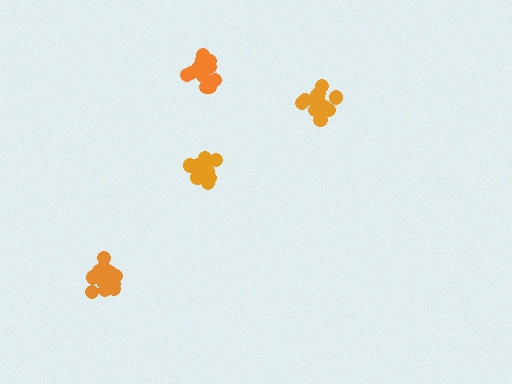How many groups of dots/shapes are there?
There are 4 groups.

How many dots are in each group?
Group 1: 15 dots, Group 2: 17 dots, Group 3: 15 dots, Group 4: 17 dots (64 total).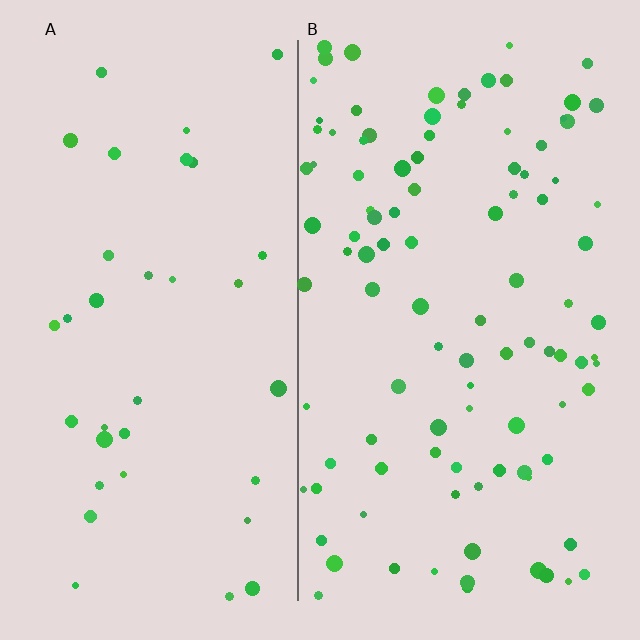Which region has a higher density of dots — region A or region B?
B (the right).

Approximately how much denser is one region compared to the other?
Approximately 2.9× — region B over region A.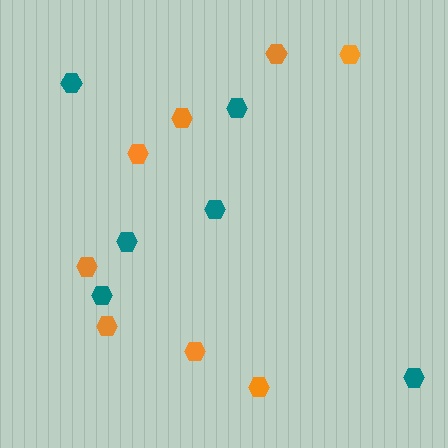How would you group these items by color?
There are 2 groups: one group of teal hexagons (6) and one group of orange hexagons (8).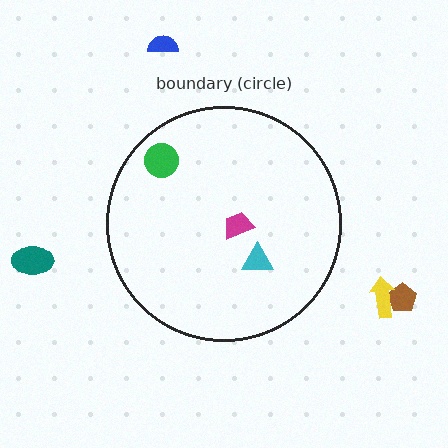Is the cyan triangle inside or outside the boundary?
Inside.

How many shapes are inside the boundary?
3 inside, 4 outside.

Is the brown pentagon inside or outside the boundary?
Outside.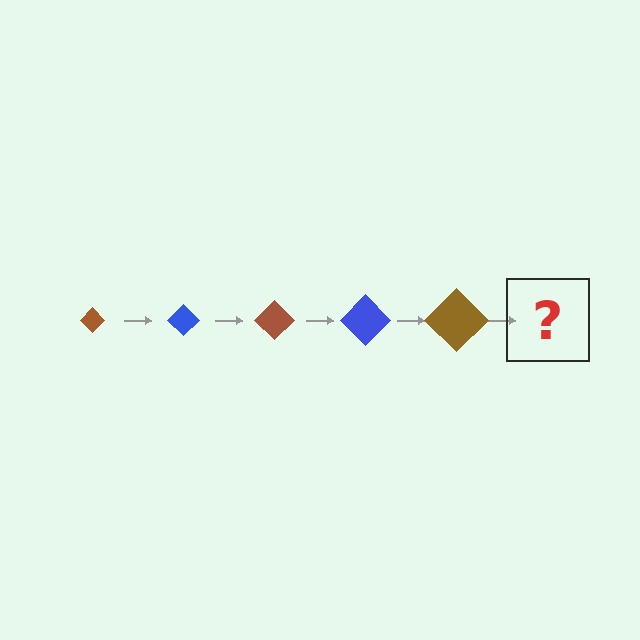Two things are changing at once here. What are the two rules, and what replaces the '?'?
The two rules are that the diamond grows larger each step and the color cycles through brown and blue. The '?' should be a blue diamond, larger than the previous one.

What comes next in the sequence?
The next element should be a blue diamond, larger than the previous one.